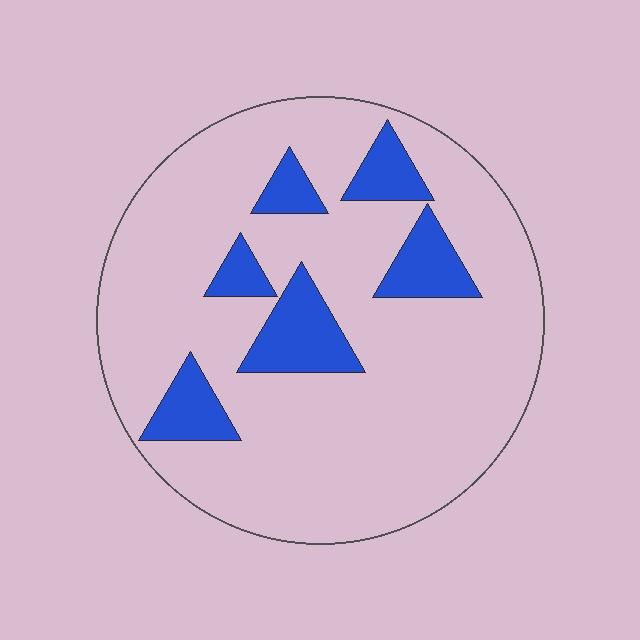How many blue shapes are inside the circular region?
6.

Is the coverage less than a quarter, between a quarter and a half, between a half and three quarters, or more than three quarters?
Less than a quarter.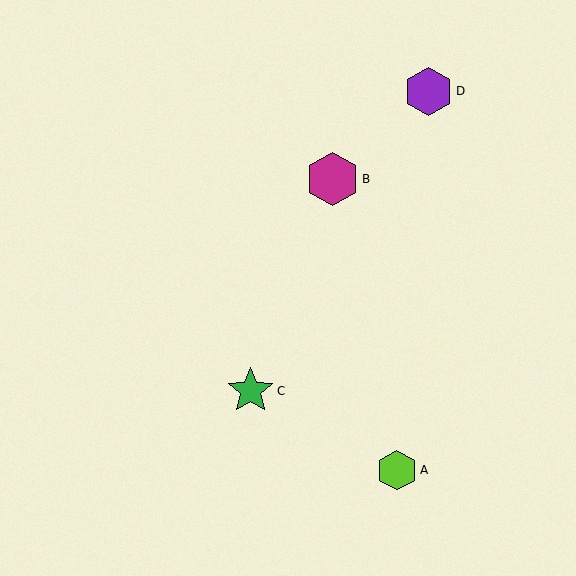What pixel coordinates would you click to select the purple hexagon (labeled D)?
Click at (428, 91) to select the purple hexagon D.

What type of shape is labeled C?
Shape C is a green star.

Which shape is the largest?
The magenta hexagon (labeled B) is the largest.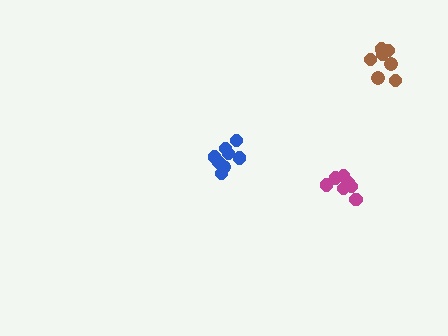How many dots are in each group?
Group 1: 10 dots, Group 2: 7 dots, Group 3: 7 dots (24 total).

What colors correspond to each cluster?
The clusters are colored: blue, magenta, brown.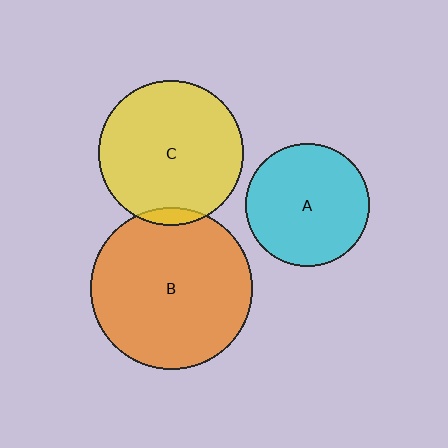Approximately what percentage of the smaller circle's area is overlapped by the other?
Approximately 5%.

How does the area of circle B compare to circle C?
Approximately 1.3 times.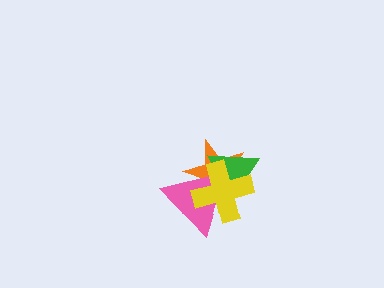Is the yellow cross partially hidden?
No, no other shape covers it.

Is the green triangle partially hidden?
Yes, it is partially covered by another shape.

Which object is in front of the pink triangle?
The yellow cross is in front of the pink triangle.